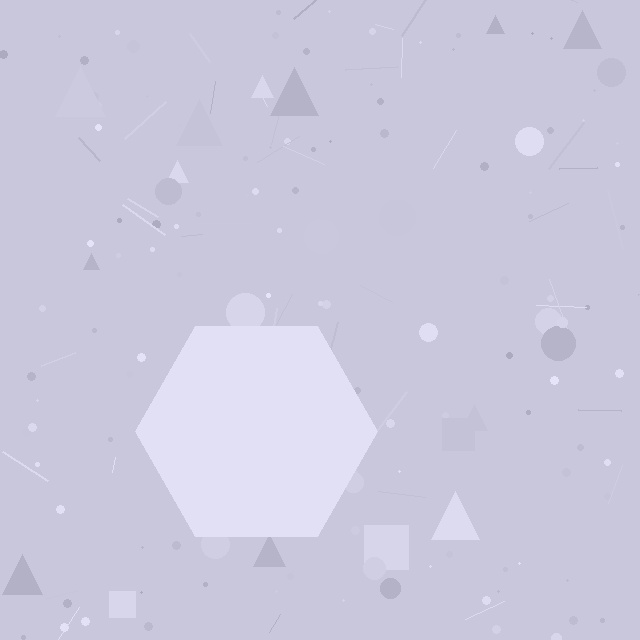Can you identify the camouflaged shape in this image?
The camouflaged shape is a hexagon.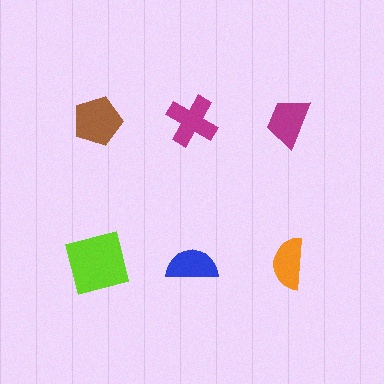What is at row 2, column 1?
A lime square.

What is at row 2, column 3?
An orange semicircle.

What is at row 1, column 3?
A magenta trapezoid.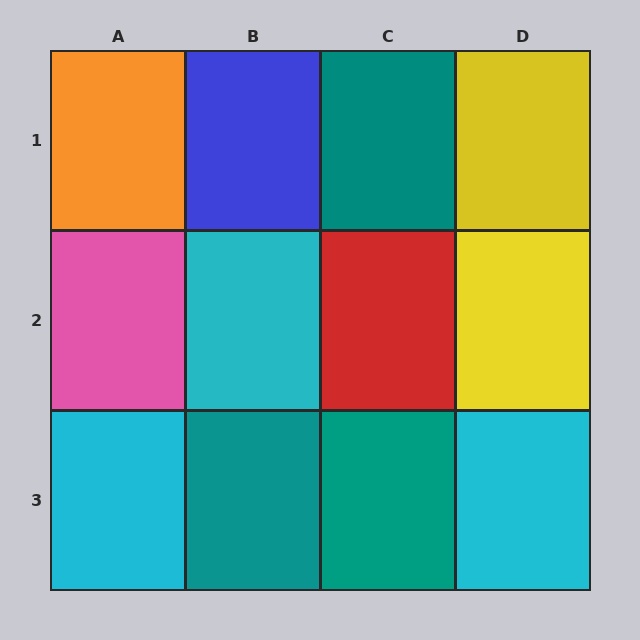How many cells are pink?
1 cell is pink.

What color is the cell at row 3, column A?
Cyan.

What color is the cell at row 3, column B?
Teal.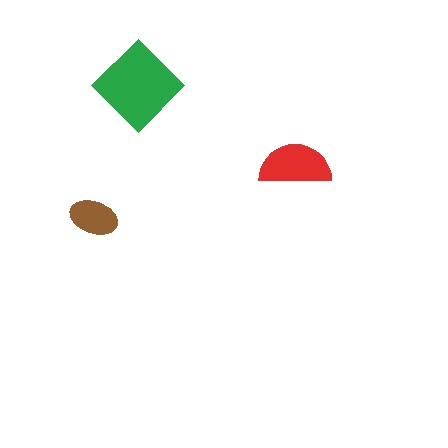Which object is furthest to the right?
The red semicircle is rightmost.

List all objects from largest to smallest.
The green diamond, the red semicircle, the brown ellipse.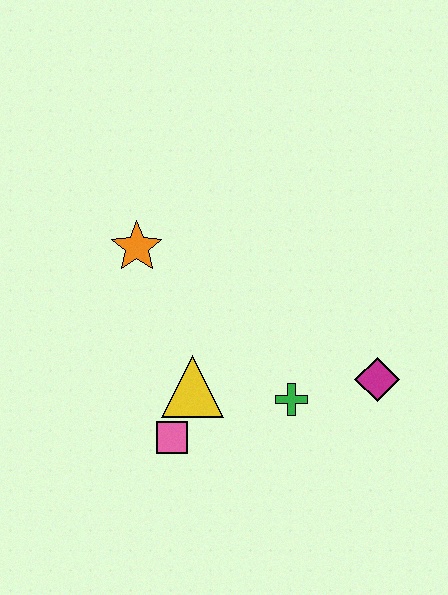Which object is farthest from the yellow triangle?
The magenta diamond is farthest from the yellow triangle.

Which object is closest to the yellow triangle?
The pink square is closest to the yellow triangle.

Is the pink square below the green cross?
Yes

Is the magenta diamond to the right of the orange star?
Yes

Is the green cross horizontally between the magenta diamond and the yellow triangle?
Yes